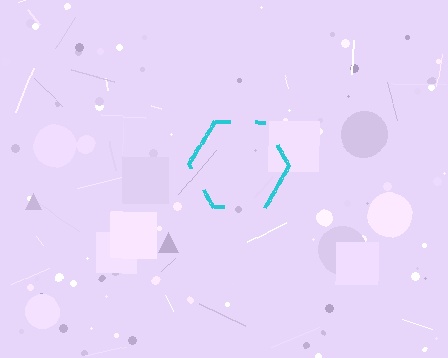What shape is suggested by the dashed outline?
The dashed outline suggests a hexagon.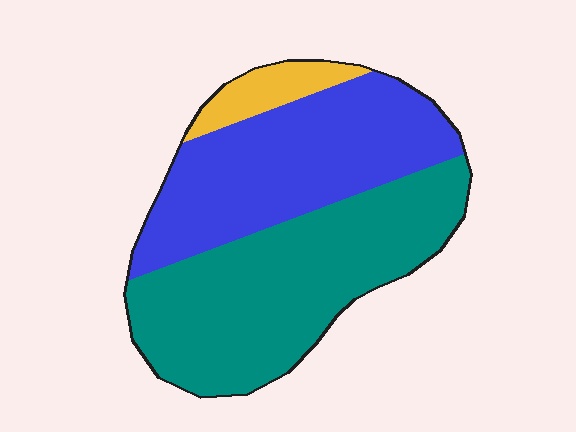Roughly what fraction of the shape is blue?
Blue covers roughly 40% of the shape.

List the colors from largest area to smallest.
From largest to smallest: teal, blue, yellow.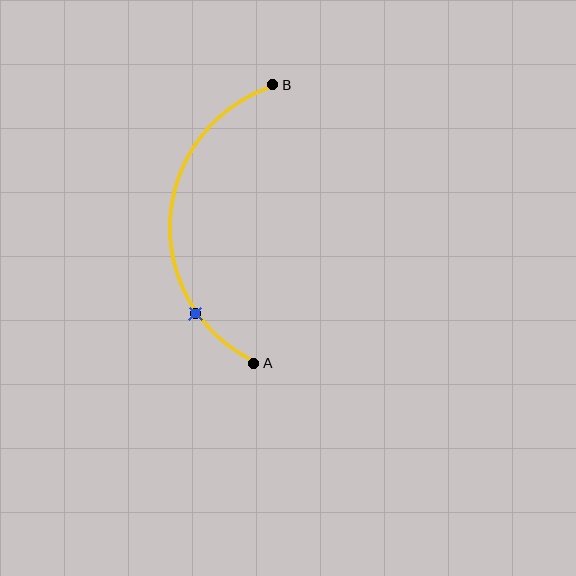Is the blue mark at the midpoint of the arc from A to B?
No. The blue mark lies on the arc but is closer to endpoint A. The arc midpoint would be at the point on the curve equidistant along the arc from both A and B.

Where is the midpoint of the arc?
The arc midpoint is the point on the curve farthest from the straight line joining A and B. It sits to the left of that line.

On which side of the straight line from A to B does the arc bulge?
The arc bulges to the left of the straight line connecting A and B.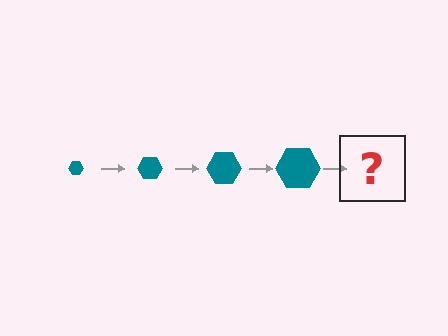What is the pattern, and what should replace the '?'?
The pattern is that the hexagon gets progressively larger each step. The '?' should be a teal hexagon, larger than the previous one.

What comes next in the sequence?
The next element should be a teal hexagon, larger than the previous one.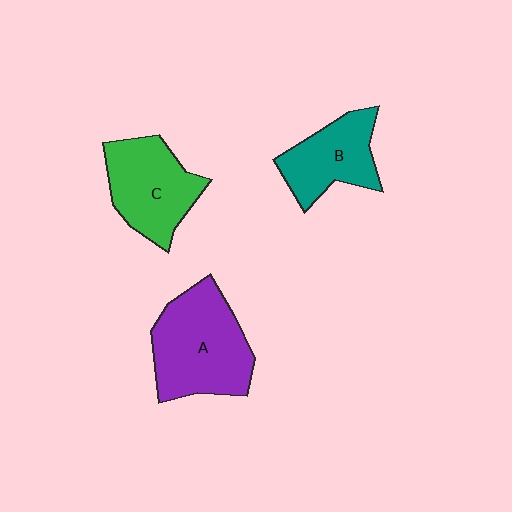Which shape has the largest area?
Shape A (purple).